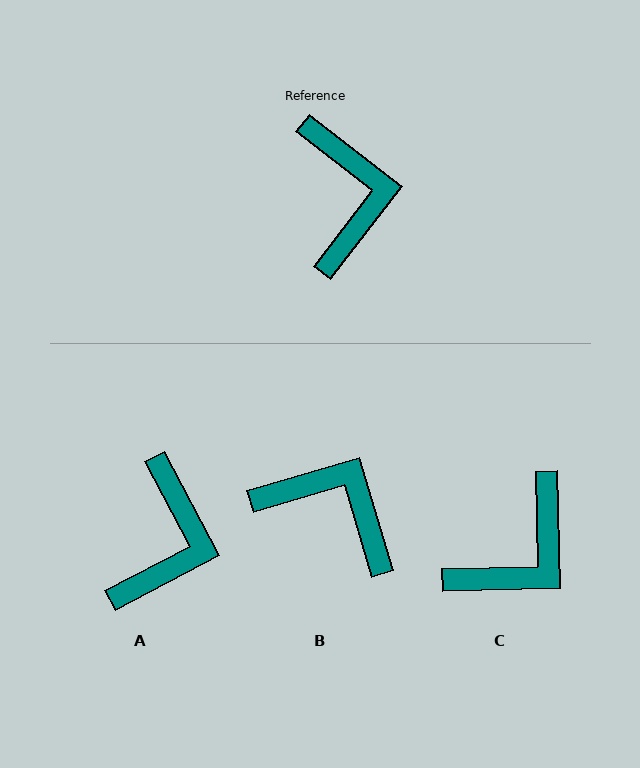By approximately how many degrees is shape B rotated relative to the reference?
Approximately 54 degrees counter-clockwise.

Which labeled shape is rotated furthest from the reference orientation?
B, about 54 degrees away.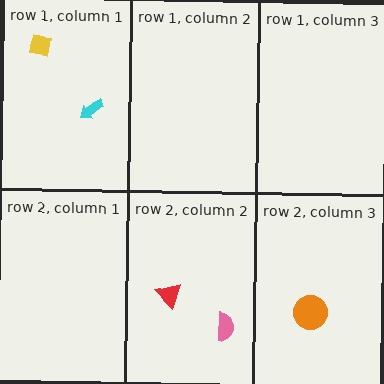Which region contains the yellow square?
The row 1, column 1 region.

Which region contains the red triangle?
The row 2, column 2 region.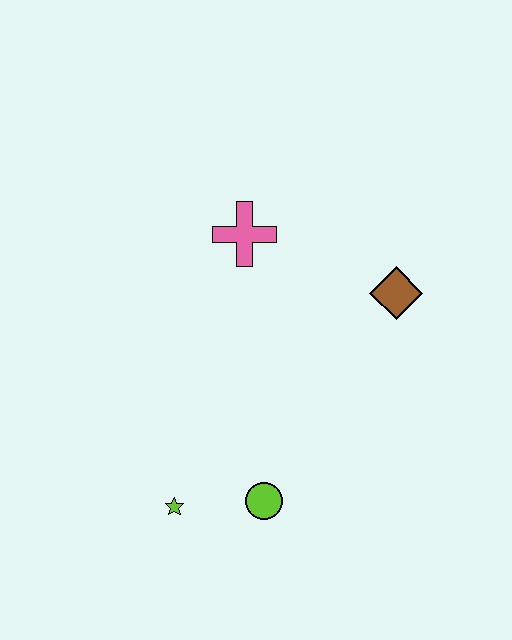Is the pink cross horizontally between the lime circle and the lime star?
Yes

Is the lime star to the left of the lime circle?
Yes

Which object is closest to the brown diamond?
The pink cross is closest to the brown diamond.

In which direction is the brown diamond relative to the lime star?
The brown diamond is to the right of the lime star.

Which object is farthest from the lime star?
The brown diamond is farthest from the lime star.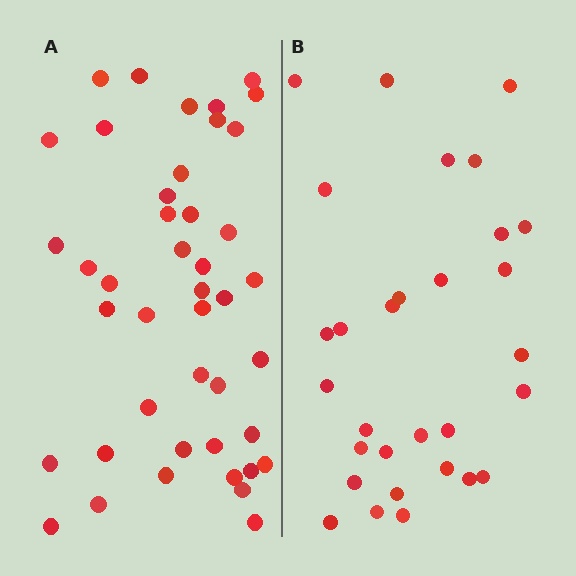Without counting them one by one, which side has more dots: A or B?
Region A (the left region) has more dots.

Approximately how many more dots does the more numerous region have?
Region A has approximately 15 more dots than region B.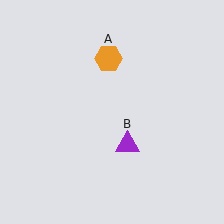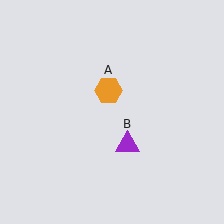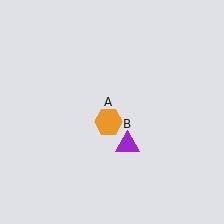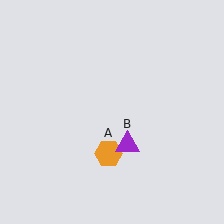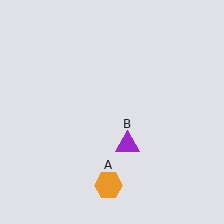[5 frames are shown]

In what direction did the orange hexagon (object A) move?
The orange hexagon (object A) moved down.